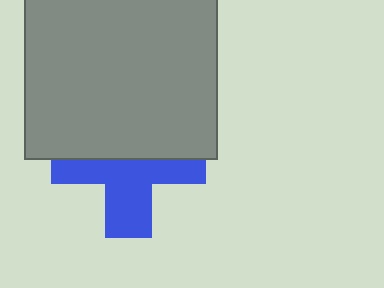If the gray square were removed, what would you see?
You would see the complete blue cross.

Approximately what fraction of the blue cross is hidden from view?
Roughly 49% of the blue cross is hidden behind the gray square.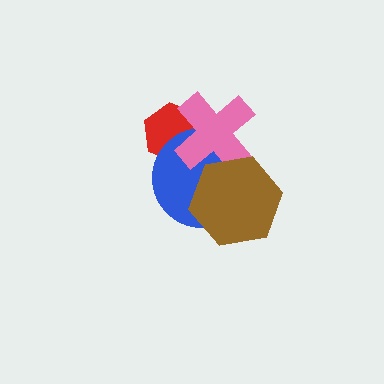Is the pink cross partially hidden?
Yes, it is partially covered by another shape.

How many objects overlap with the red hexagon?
2 objects overlap with the red hexagon.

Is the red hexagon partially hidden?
Yes, it is partially covered by another shape.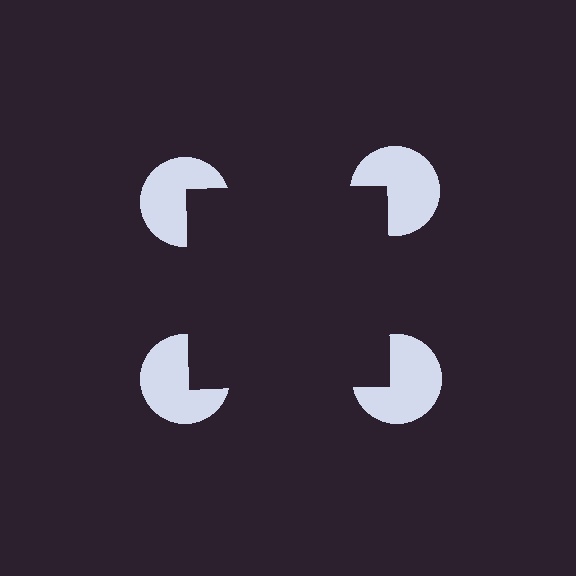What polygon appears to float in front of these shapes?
An illusory square — its edges are inferred from the aligned wedge cuts in the pac-man discs, not physically drawn.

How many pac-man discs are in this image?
There are 4 — one at each vertex of the illusory square.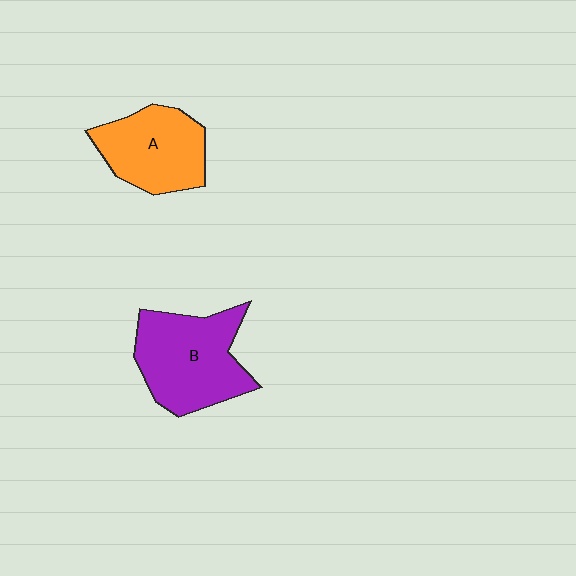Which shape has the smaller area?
Shape A (orange).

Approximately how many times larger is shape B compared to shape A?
Approximately 1.3 times.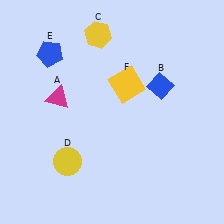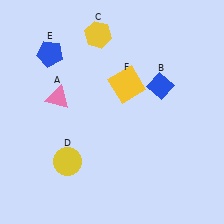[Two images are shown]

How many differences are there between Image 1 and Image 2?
There is 1 difference between the two images.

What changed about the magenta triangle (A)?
In Image 1, A is magenta. In Image 2, it changed to pink.